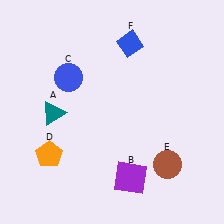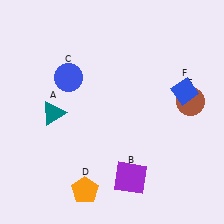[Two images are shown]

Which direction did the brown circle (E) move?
The brown circle (E) moved up.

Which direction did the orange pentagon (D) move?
The orange pentagon (D) moved right.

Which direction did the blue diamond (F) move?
The blue diamond (F) moved right.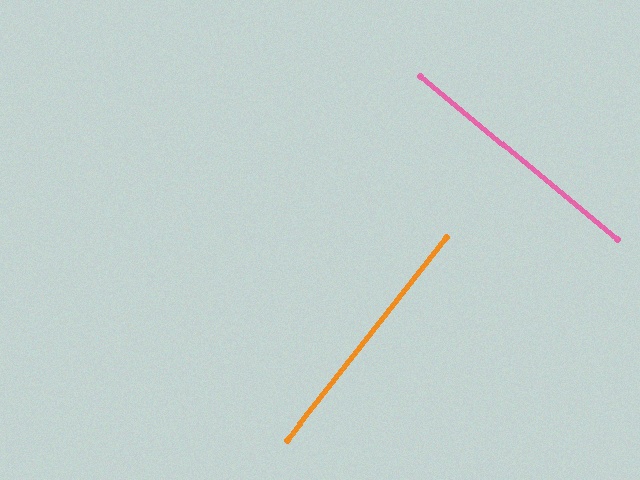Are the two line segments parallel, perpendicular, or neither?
Perpendicular — they meet at approximately 88°.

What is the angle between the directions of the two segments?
Approximately 88 degrees.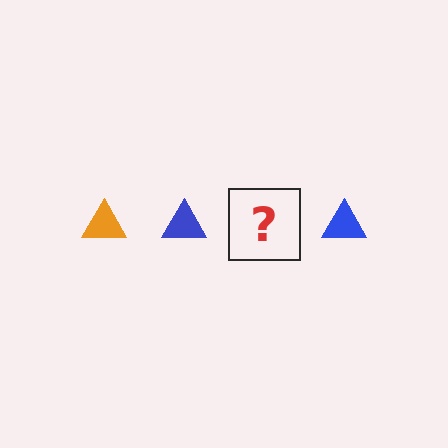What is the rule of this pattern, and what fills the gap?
The rule is that the pattern cycles through orange, blue triangles. The gap should be filled with an orange triangle.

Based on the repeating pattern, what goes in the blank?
The blank should be an orange triangle.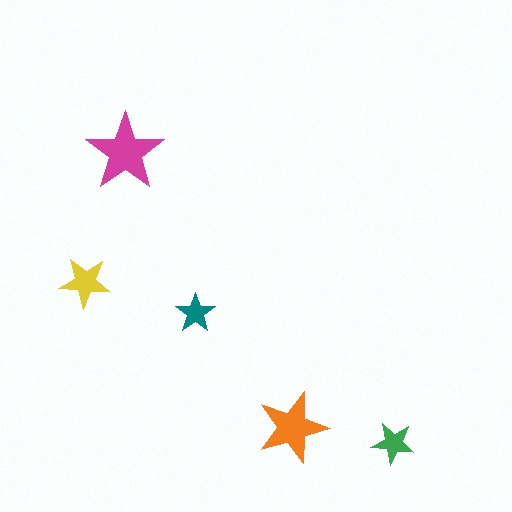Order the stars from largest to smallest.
the magenta one, the orange one, the yellow one, the green one, the teal one.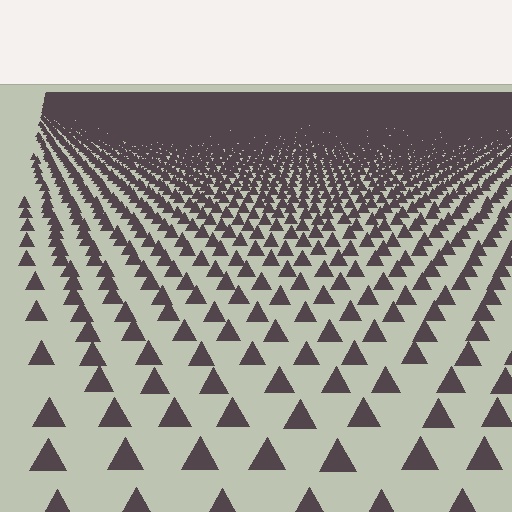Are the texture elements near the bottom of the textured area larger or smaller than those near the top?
Larger. Near the bottom, elements are closer to the viewer and appear at a bigger on-screen size.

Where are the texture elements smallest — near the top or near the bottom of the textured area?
Near the top.